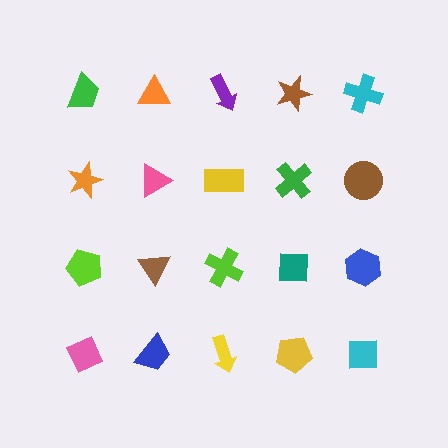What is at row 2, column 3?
A yellow rectangle.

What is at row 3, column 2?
A brown triangle.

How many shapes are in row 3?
5 shapes.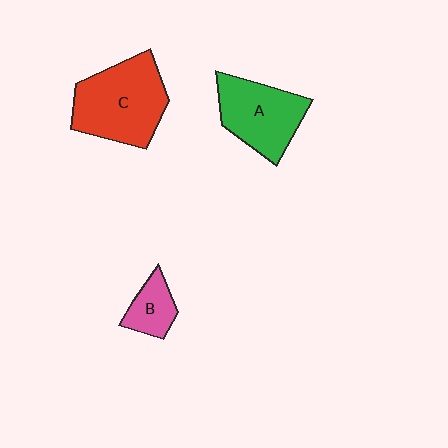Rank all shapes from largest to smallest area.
From largest to smallest: C (red), A (green), B (pink).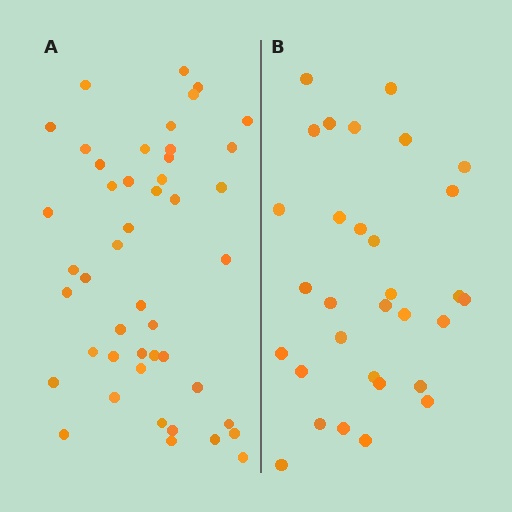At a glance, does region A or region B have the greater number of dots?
Region A (the left region) has more dots.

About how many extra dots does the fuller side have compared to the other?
Region A has approximately 15 more dots than region B.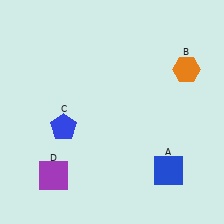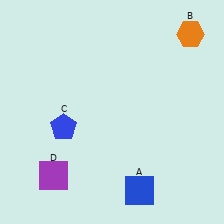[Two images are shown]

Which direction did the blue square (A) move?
The blue square (A) moved left.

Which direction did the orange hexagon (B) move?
The orange hexagon (B) moved up.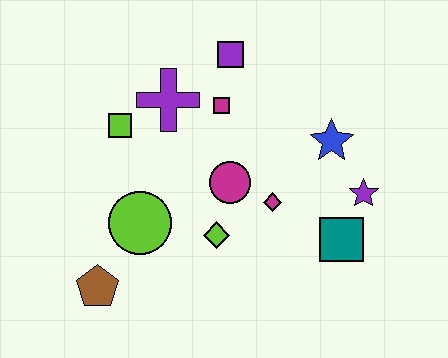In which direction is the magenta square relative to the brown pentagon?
The magenta square is above the brown pentagon.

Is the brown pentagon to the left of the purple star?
Yes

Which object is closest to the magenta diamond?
The magenta circle is closest to the magenta diamond.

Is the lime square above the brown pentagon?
Yes